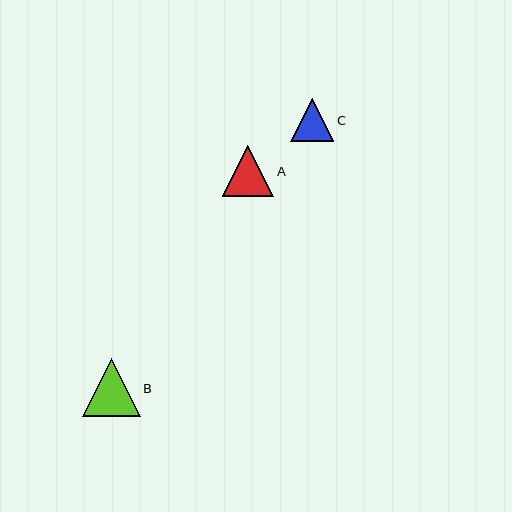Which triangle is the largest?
Triangle B is the largest with a size of approximately 58 pixels.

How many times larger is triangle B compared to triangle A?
Triangle B is approximately 1.1 times the size of triangle A.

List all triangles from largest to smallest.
From largest to smallest: B, A, C.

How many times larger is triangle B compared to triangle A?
Triangle B is approximately 1.1 times the size of triangle A.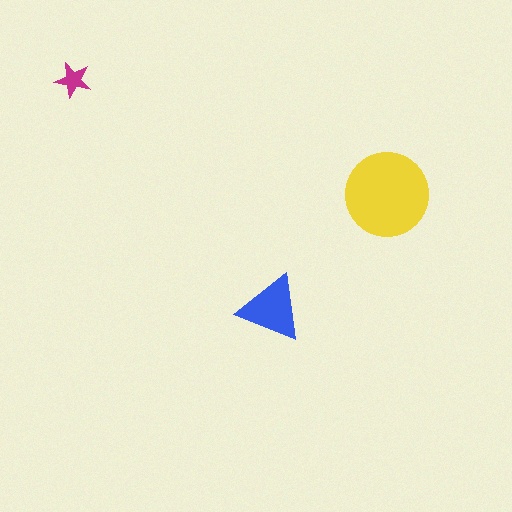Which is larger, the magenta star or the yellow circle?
The yellow circle.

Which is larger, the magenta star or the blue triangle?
The blue triangle.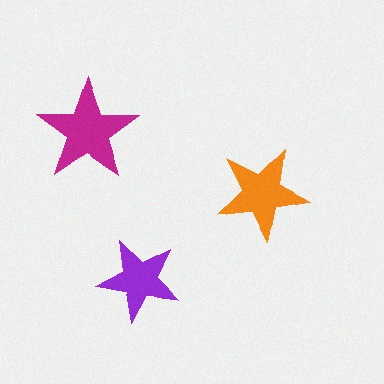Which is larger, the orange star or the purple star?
The orange one.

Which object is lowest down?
The purple star is bottommost.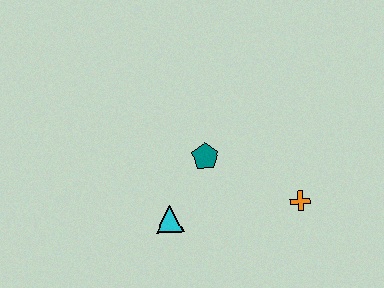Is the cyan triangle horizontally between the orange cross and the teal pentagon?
No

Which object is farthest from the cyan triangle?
The orange cross is farthest from the cyan triangle.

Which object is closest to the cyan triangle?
The teal pentagon is closest to the cyan triangle.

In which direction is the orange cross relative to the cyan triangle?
The orange cross is to the right of the cyan triangle.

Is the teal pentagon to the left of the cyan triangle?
No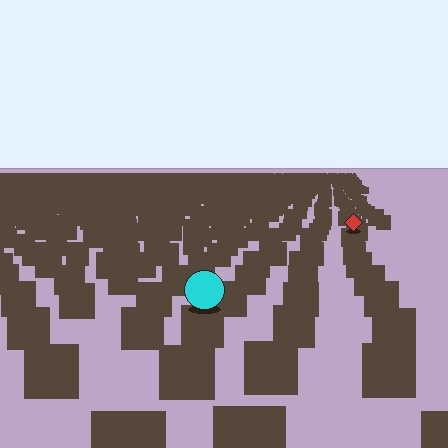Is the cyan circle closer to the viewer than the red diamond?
Yes. The cyan circle is closer — you can tell from the texture gradient: the ground texture is coarser near it.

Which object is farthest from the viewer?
The red diamond is farthest from the viewer. It appears smaller and the ground texture around it is denser.